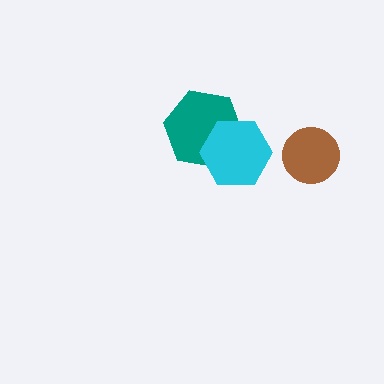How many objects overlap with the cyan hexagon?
1 object overlaps with the cyan hexagon.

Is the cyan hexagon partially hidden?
No, no other shape covers it.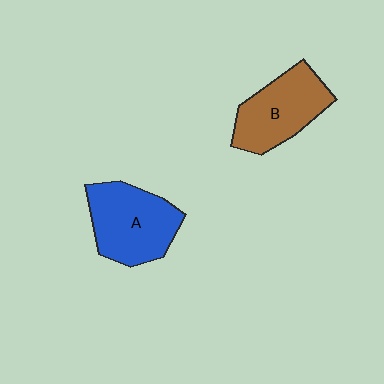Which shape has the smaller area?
Shape B (brown).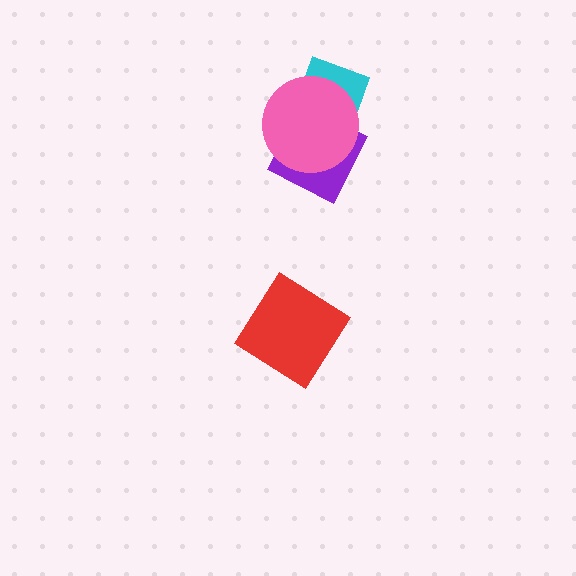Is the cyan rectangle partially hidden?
Yes, it is partially covered by another shape.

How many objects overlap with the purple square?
1 object overlaps with the purple square.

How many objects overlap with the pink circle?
2 objects overlap with the pink circle.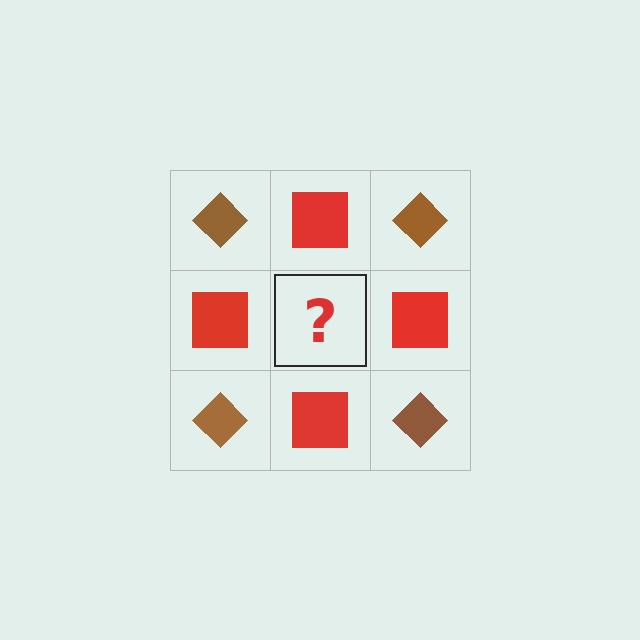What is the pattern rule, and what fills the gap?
The rule is that it alternates brown diamond and red square in a checkerboard pattern. The gap should be filled with a brown diamond.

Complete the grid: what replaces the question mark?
The question mark should be replaced with a brown diamond.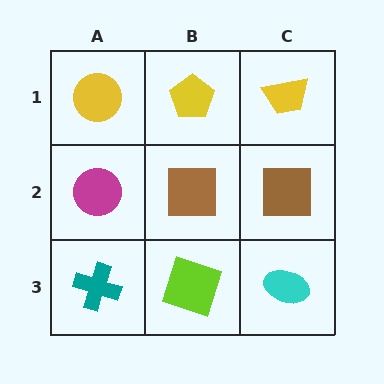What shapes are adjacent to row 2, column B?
A yellow pentagon (row 1, column B), a lime square (row 3, column B), a magenta circle (row 2, column A), a brown square (row 2, column C).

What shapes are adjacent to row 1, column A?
A magenta circle (row 2, column A), a yellow pentagon (row 1, column B).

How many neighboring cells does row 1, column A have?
2.